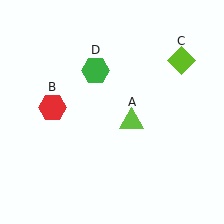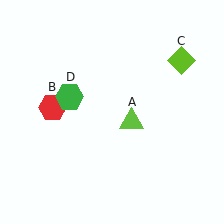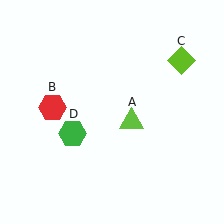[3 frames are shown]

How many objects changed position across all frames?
1 object changed position: green hexagon (object D).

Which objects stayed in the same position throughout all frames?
Lime triangle (object A) and red hexagon (object B) and lime diamond (object C) remained stationary.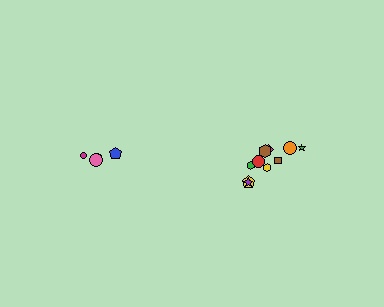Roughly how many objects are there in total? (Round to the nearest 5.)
Roughly 15 objects in total.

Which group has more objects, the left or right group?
The right group.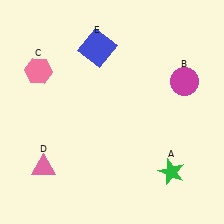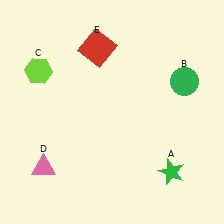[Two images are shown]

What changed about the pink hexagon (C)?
In Image 1, C is pink. In Image 2, it changed to lime.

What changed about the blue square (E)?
In Image 1, E is blue. In Image 2, it changed to red.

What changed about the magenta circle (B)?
In Image 1, B is magenta. In Image 2, it changed to green.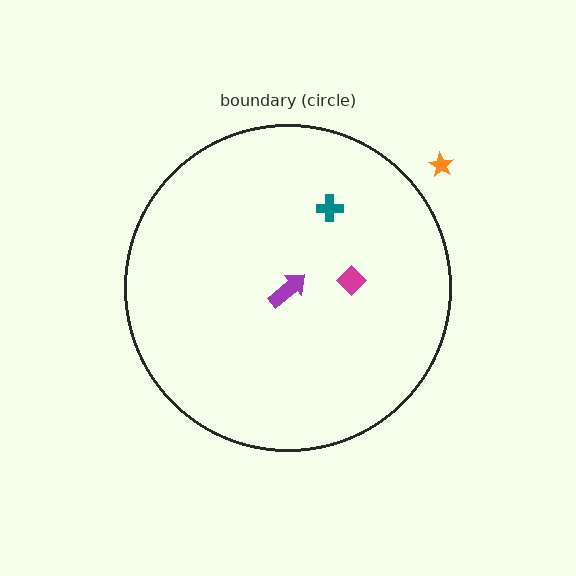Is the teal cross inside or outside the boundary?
Inside.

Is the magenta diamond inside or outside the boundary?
Inside.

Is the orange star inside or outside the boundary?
Outside.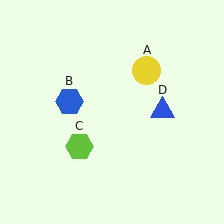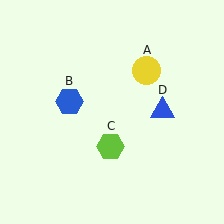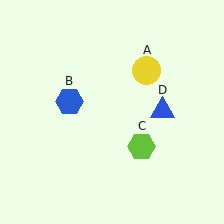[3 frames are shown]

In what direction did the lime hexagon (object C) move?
The lime hexagon (object C) moved right.